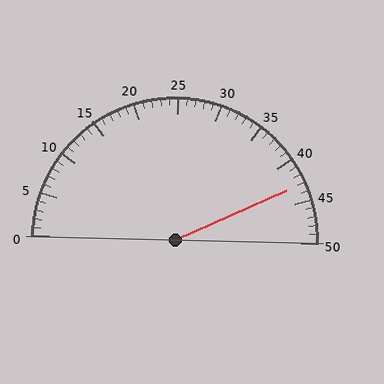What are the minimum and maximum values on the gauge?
The gauge ranges from 0 to 50.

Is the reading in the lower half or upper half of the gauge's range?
The reading is in the upper half of the range (0 to 50).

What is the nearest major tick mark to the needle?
The nearest major tick mark is 45.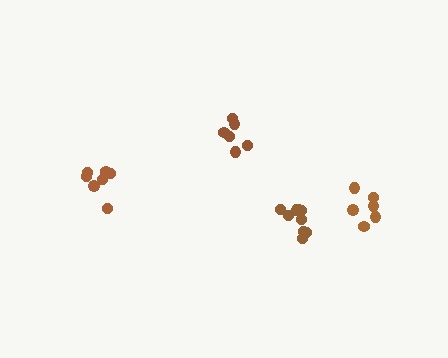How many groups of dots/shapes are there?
There are 4 groups.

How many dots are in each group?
Group 1: 7 dots, Group 2: 6 dots, Group 3: 9 dots, Group 4: 6 dots (28 total).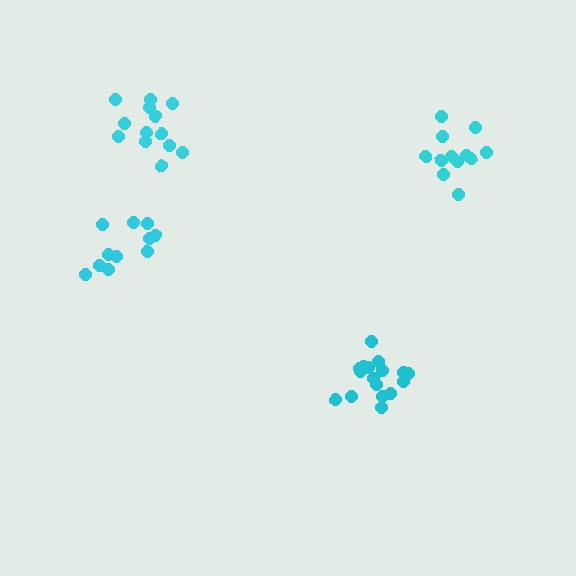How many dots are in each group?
Group 1: 12 dots, Group 2: 11 dots, Group 3: 17 dots, Group 4: 13 dots (53 total).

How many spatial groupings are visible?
There are 4 spatial groupings.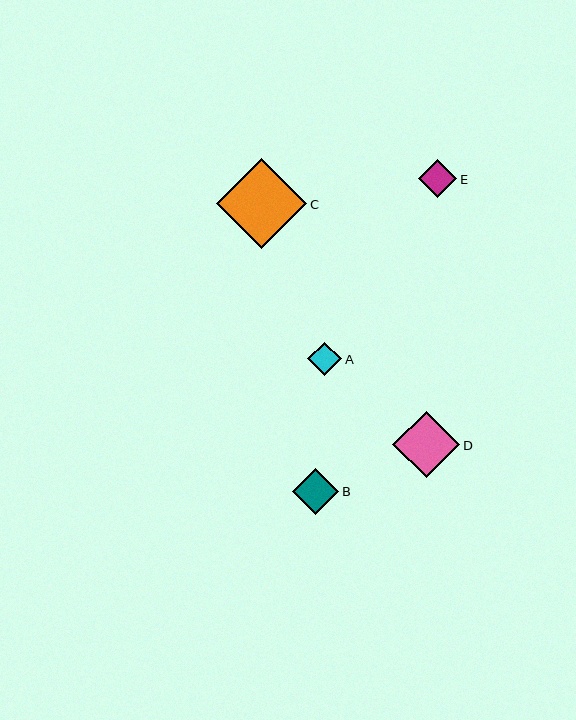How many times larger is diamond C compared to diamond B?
Diamond C is approximately 2.0 times the size of diamond B.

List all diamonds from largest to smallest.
From largest to smallest: C, D, B, E, A.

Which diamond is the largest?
Diamond C is the largest with a size of approximately 90 pixels.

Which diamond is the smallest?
Diamond A is the smallest with a size of approximately 34 pixels.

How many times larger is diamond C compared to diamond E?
Diamond C is approximately 2.4 times the size of diamond E.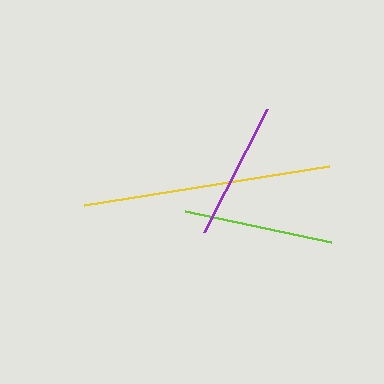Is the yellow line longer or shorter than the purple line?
The yellow line is longer than the purple line.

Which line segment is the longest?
The yellow line is the longest at approximately 248 pixels.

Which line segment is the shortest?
The purple line is the shortest at approximately 138 pixels.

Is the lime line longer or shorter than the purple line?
The lime line is longer than the purple line.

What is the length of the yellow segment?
The yellow segment is approximately 248 pixels long.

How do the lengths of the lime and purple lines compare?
The lime and purple lines are approximately the same length.